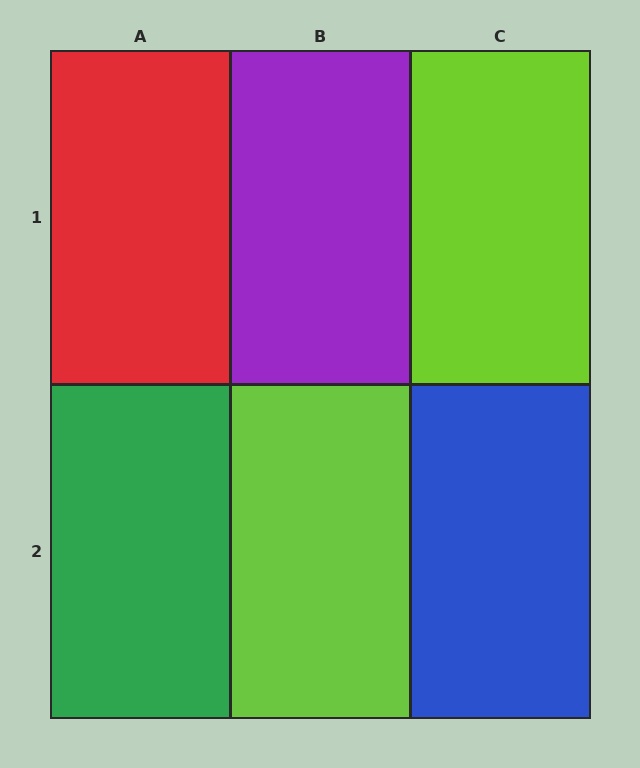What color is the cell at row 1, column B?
Purple.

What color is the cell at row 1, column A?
Red.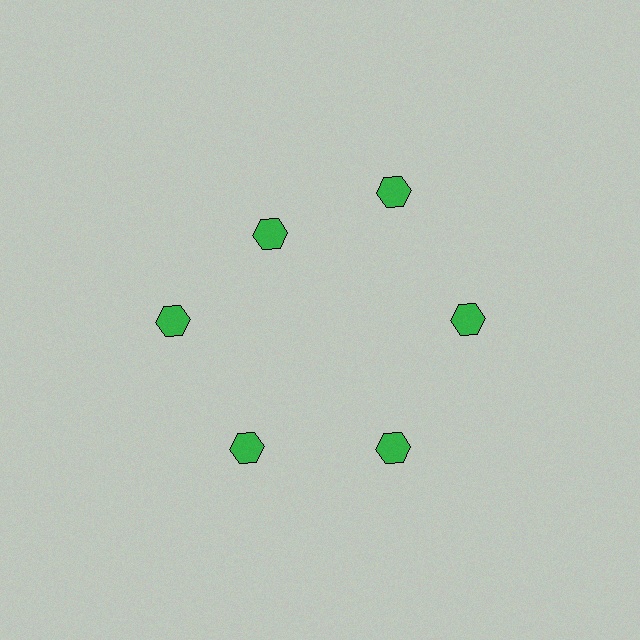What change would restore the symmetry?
The symmetry would be restored by moving it outward, back onto the ring so that all 6 hexagons sit at equal angles and equal distance from the center.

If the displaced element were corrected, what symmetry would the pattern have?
It would have 6-fold rotational symmetry — the pattern would map onto itself every 60 degrees.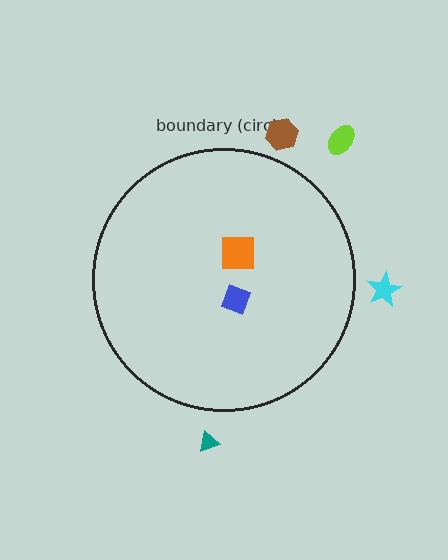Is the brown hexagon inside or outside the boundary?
Outside.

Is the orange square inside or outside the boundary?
Inside.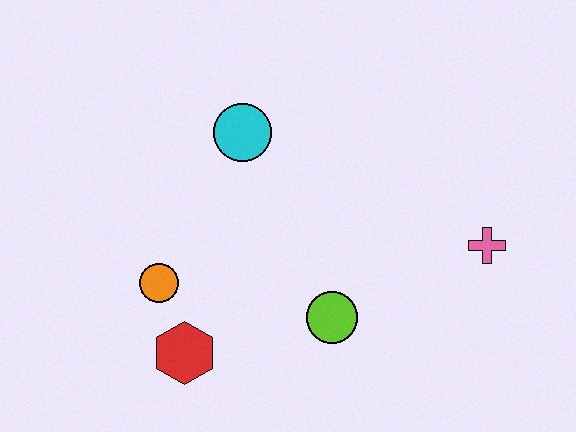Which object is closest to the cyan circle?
The orange circle is closest to the cyan circle.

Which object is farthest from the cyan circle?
The pink cross is farthest from the cyan circle.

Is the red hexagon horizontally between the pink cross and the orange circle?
Yes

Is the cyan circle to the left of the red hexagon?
No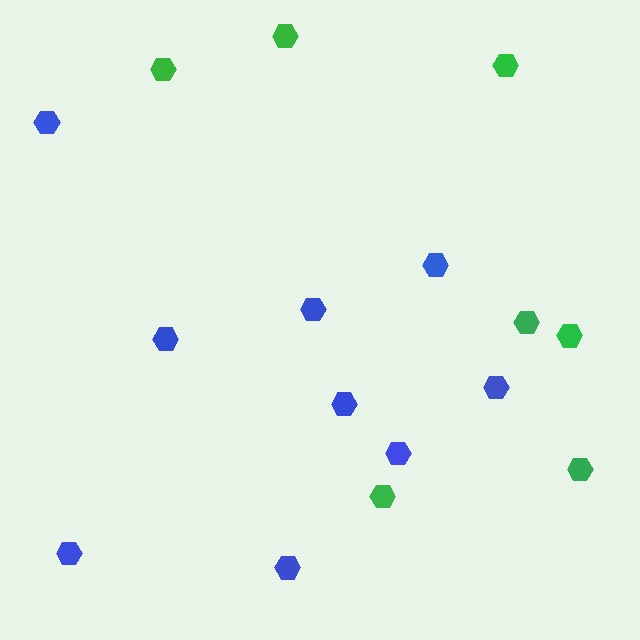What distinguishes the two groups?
There are 2 groups: one group of green hexagons (7) and one group of blue hexagons (9).